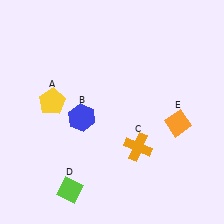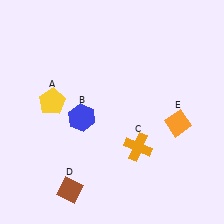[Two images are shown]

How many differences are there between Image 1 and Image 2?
There is 1 difference between the two images.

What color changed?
The diamond (D) changed from lime in Image 1 to brown in Image 2.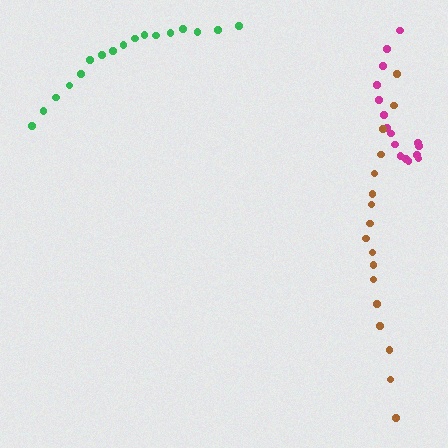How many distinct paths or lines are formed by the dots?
There are 3 distinct paths.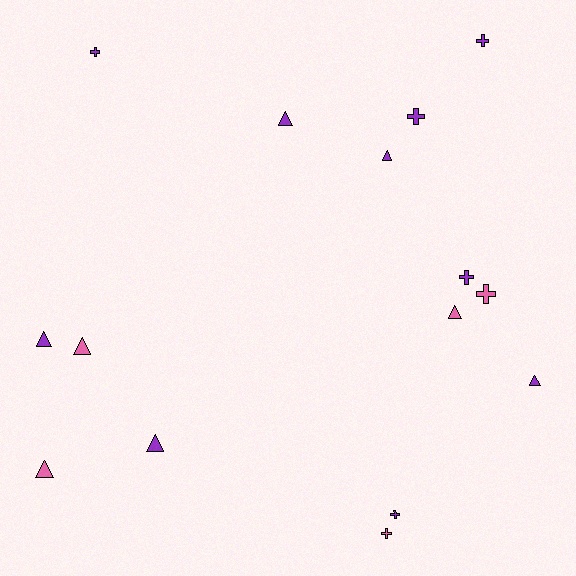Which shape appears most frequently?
Triangle, with 8 objects.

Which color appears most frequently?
Purple, with 10 objects.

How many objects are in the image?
There are 15 objects.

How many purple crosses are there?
There are 5 purple crosses.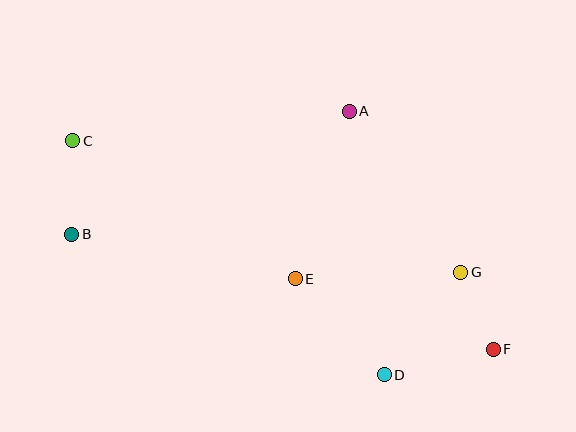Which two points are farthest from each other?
Points C and F are farthest from each other.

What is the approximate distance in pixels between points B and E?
The distance between B and E is approximately 228 pixels.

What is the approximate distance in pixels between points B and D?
The distance between B and D is approximately 343 pixels.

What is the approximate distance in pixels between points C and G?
The distance between C and G is approximately 410 pixels.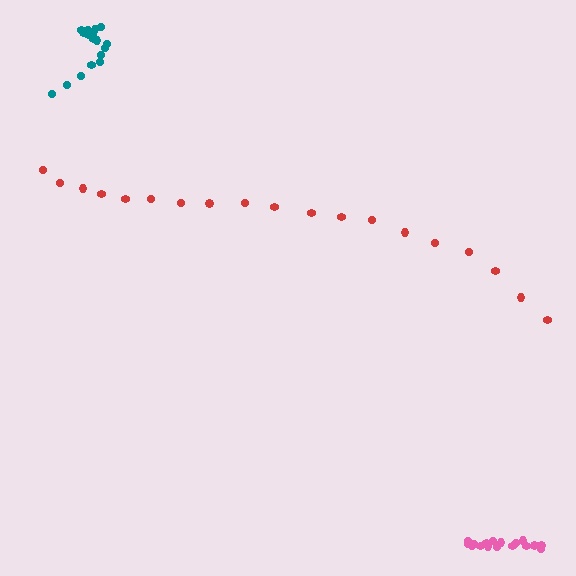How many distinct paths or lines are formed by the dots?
There are 3 distinct paths.